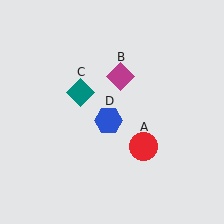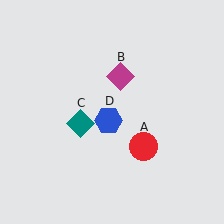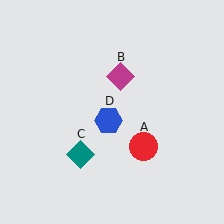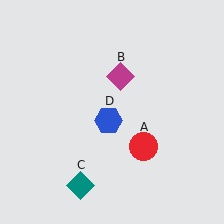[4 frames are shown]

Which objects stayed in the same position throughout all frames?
Red circle (object A) and magenta diamond (object B) and blue hexagon (object D) remained stationary.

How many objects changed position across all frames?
1 object changed position: teal diamond (object C).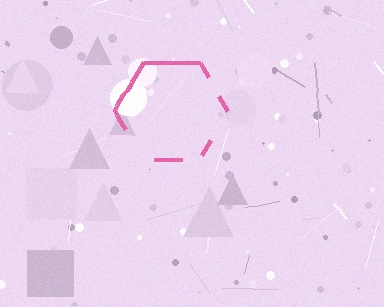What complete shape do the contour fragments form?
The contour fragments form a hexagon.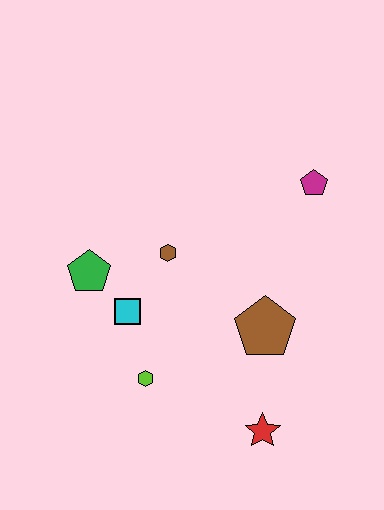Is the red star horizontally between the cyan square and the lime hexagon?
No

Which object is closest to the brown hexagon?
The cyan square is closest to the brown hexagon.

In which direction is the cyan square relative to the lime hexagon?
The cyan square is above the lime hexagon.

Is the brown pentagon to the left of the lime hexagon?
No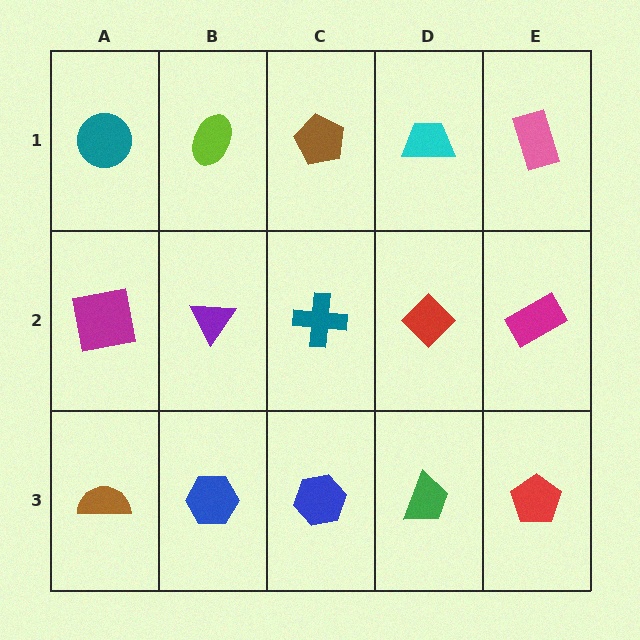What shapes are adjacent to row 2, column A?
A teal circle (row 1, column A), a brown semicircle (row 3, column A), a purple triangle (row 2, column B).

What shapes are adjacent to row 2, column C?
A brown pentagon (row 1, column C), a blue hexagon (row 3, column C), a purple triangle (row 2, column B), a red diamond (row 2, column D).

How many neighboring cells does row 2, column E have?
3.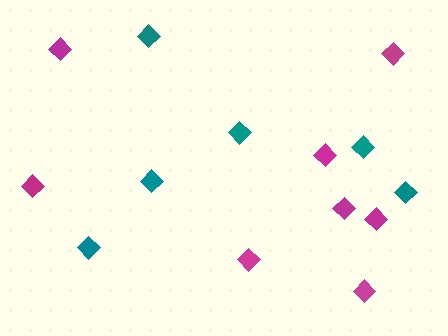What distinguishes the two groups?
There are 2 groups: one group of magenta diamonds (8) and one group of teal diamonds (6).